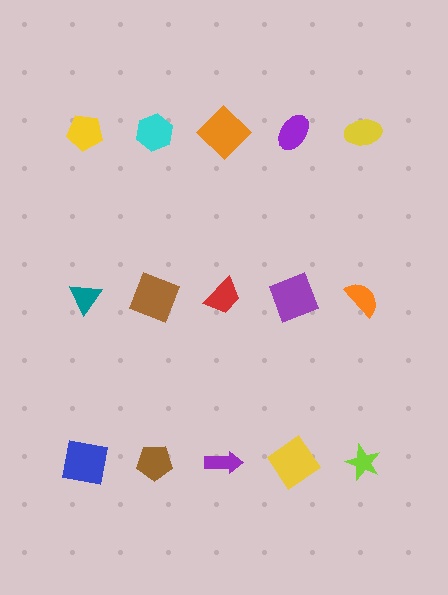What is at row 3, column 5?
A lime star.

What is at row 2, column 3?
A red trapezoid.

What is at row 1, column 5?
A yellow ellipse.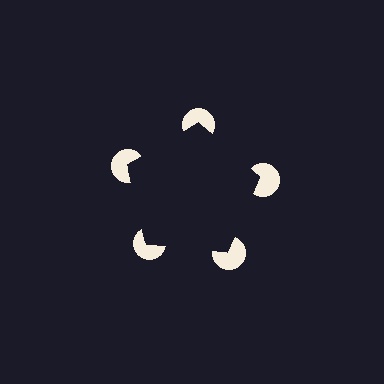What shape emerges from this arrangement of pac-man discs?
An illusory pentagon — its edges are inferred from the aligned wedge cuts in the pac-man discs, not physically drawn.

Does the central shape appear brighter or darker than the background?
It typically appears slightly darker than the background, even though no actual brightness change is drawn.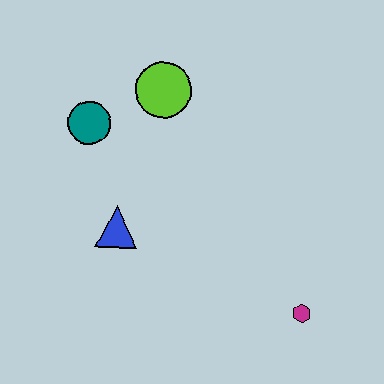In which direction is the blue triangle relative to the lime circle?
The blue triangle is below the lime circle.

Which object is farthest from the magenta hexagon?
The teal circle is farthest from the magenta hexagon.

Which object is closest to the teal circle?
The lime circle is closest to the teal circle.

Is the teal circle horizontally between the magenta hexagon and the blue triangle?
No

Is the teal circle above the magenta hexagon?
Yes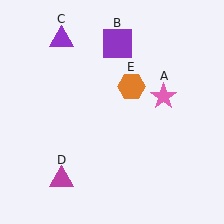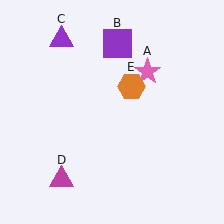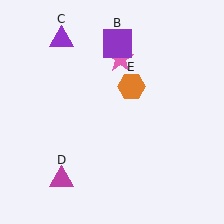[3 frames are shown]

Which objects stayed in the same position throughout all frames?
Purple square (object B) and purple triangle (object C) and magenta triangle (object D) and orange hexagon (object E) remained stationary.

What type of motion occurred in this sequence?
The pink star (object A) rotated counterclockwise around the center of the scene.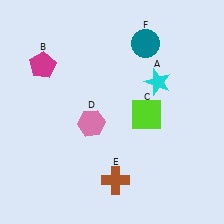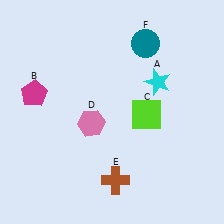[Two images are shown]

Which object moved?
The magenta pentagon (B) moved down.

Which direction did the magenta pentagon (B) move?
The magenta pentagon (B) moved down.